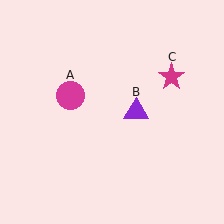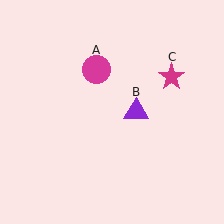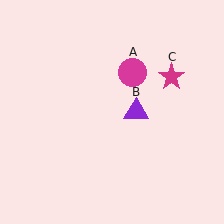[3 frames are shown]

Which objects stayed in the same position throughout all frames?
Purple triangle (object B) and magenta star (object C) remained stationary.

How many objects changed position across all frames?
1 object changed position: magenta circle (object A).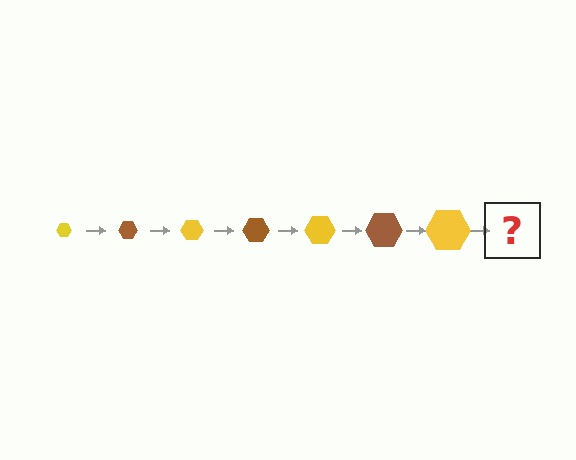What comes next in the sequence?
The next element should be a brown hexagon, larger than the previous one.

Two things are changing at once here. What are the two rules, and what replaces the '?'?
The two rules are that the hexagon grows larger each step and the color cycles through yellow and brown. The '?' should be a brown hexagon, larger than the previous one.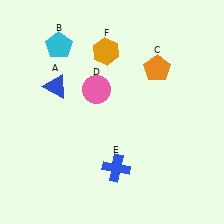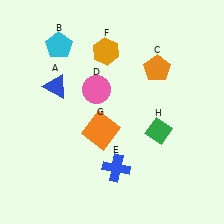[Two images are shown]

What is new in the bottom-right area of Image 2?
A green diamond (H) was added in the bottom-right area of Image 2.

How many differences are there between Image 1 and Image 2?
There are 2 differences between the two images.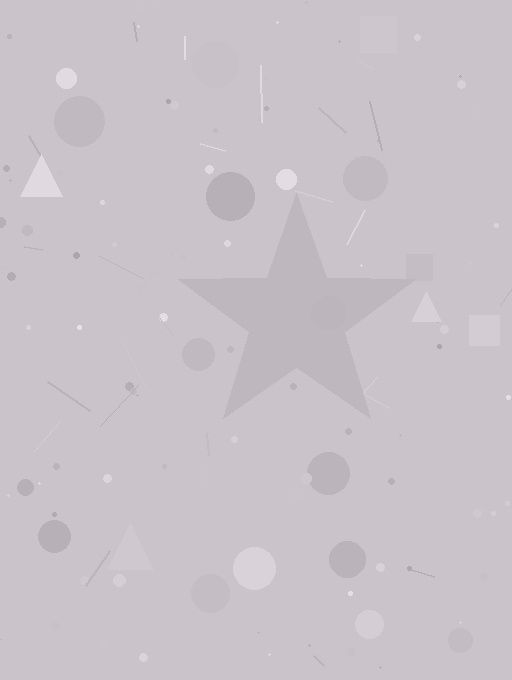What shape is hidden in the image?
A star is hidden in the image.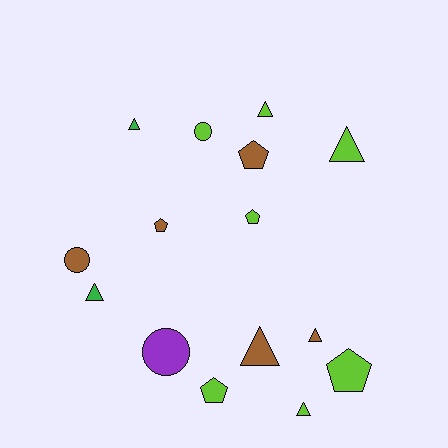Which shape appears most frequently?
Triangle, with 7 objects.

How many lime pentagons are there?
There are 3 lime pentagons.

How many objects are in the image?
There are 15 objects.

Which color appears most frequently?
Lime, with 7 objects.